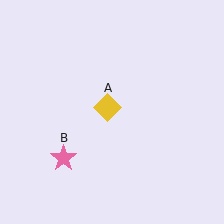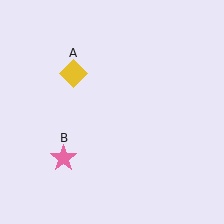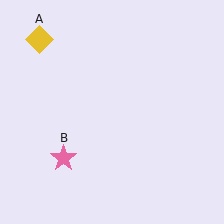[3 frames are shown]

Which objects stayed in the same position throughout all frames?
Pink star (object B) remained stationary.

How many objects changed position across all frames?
1 object changed position: yellow diamond (object A).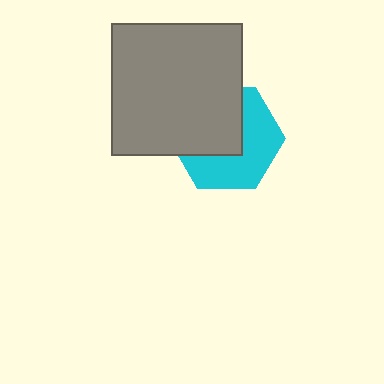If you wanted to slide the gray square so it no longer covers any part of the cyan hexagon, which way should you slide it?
Slide it toward the upper-left — that is the most direct way to separate the two shapes.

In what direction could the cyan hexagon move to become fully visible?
The cyan hexagon could move toward the lower-right. That would shift it out from behind the gray square entirely.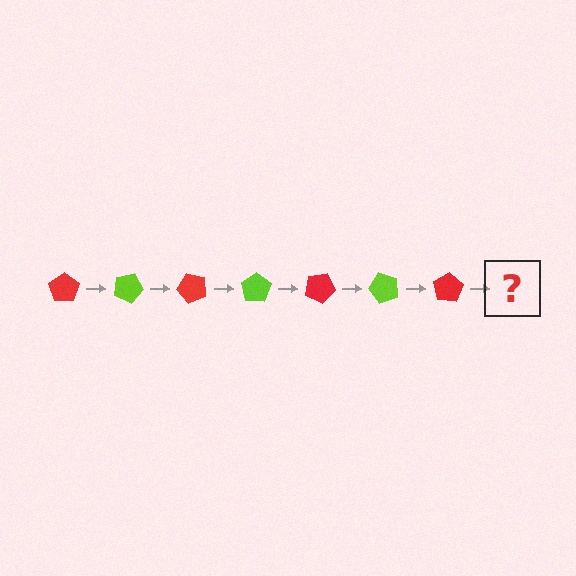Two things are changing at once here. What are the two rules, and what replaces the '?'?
The two rules are that it rotates 25 degrees each step and the color cycles through red and lime. The '?' should be a lime pentagon, rotated 175 degrees from the start.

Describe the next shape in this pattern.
It should be a lime pentagon, rotated 175 degrees from the start.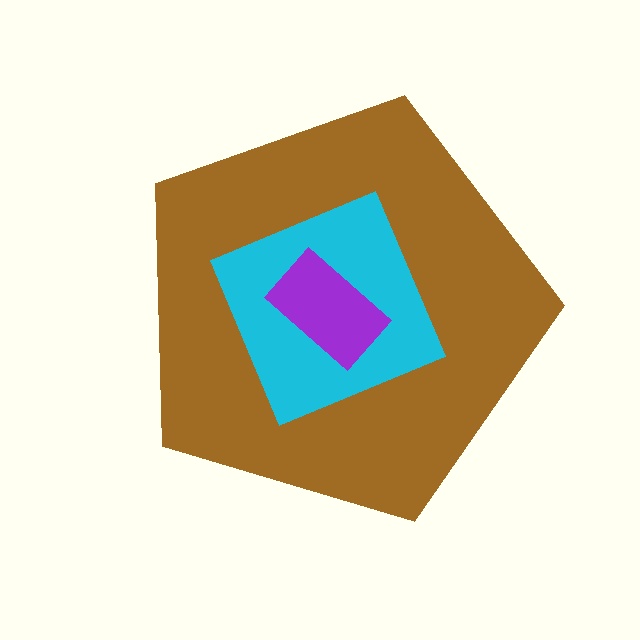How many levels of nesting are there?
3.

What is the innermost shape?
The purple rectangle.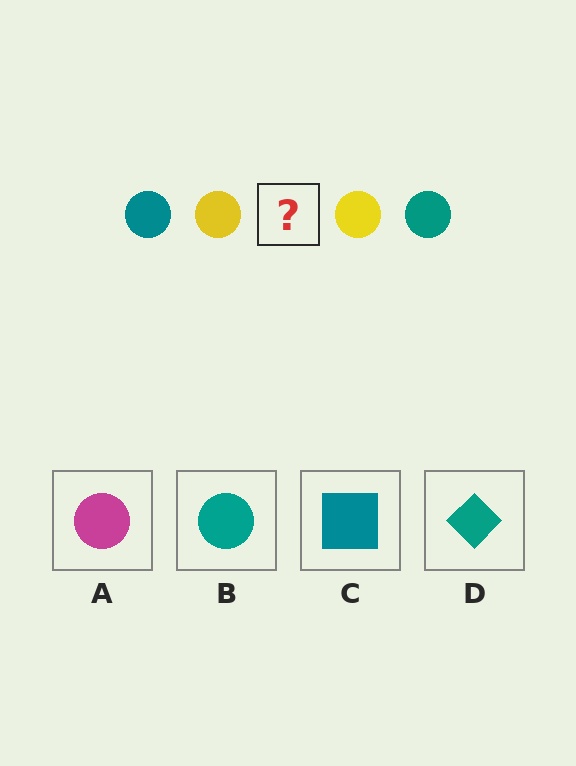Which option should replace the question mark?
Option B.